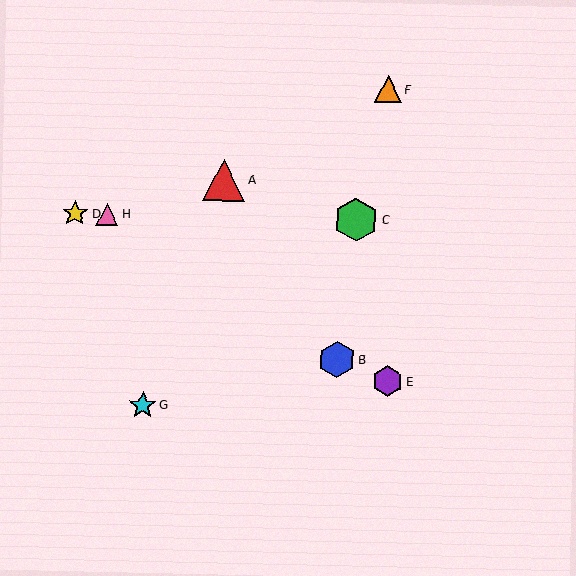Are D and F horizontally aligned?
No, D is at y≈213 and F is at y≈89.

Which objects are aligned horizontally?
Objects C, D, H are aligned horizontally.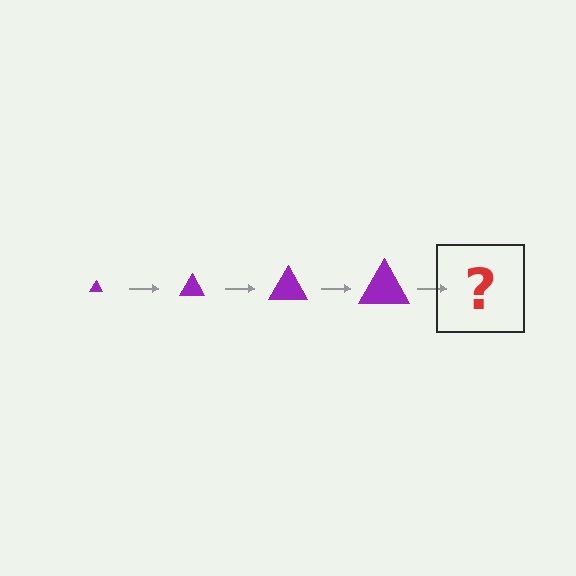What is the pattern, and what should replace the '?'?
The pattern is that the triangle gets progressively larger each step. The '?' should be a purple triangle, larger than the previous one.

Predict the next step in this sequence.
The next step is a purple triangle, larger than the previous one.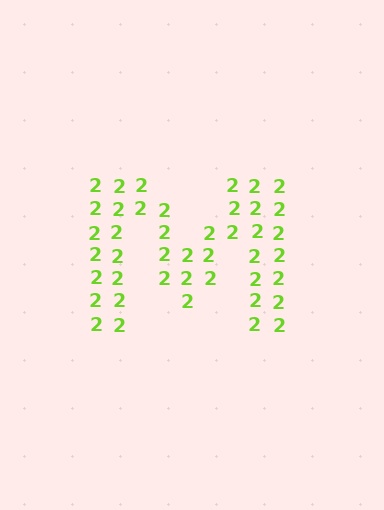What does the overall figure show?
The overall figure shows the letter M.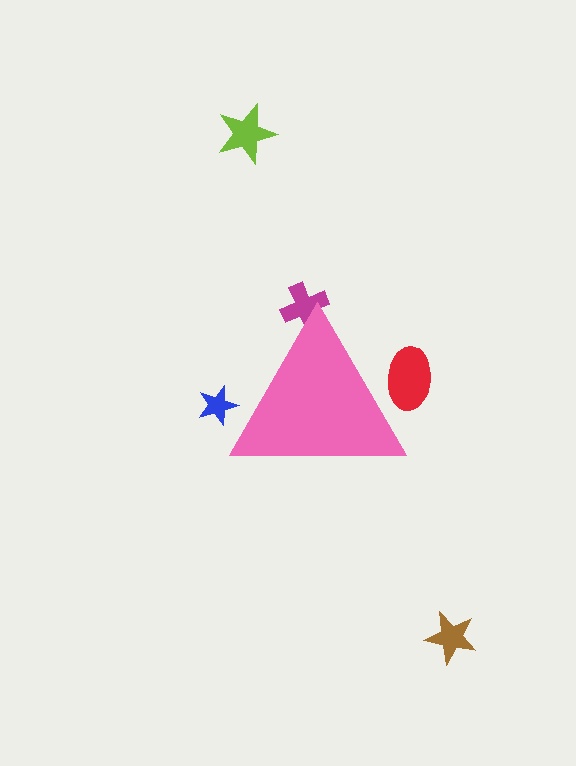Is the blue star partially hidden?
Yes, the blue star is partially hidden behind the pink triangle.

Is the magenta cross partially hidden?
Yes, the magenta cross is partially hidden behind the pink triangle.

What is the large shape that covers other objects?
A pink triangle.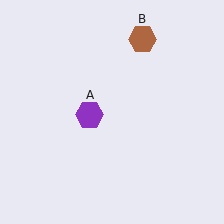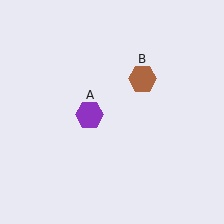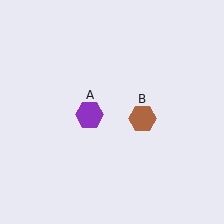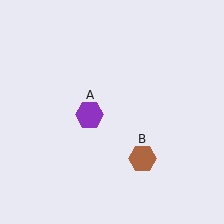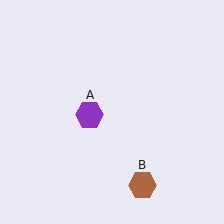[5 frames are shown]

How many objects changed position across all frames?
1 object changed position: brown hexagon (object B).